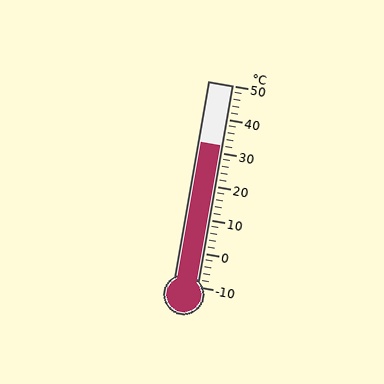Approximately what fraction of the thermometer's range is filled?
The thermometer is filled to approximately 70% of its range.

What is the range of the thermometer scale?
The thermometer scale ranges from -10°C to 50°C.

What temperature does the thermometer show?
The thermometer shows approximately 32°C.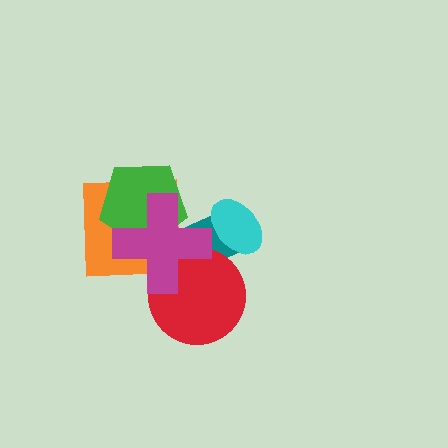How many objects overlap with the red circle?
2 objects overlap with the red circle.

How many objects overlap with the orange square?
2 objects overlap with the orange square.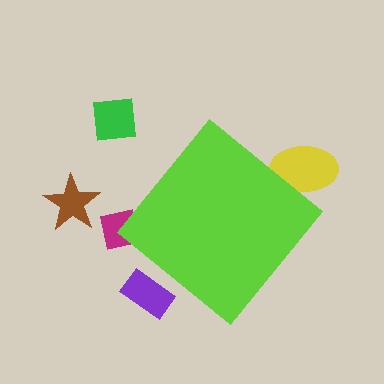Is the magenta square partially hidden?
Yes, the magenta square is partially hidden behind the lime diamond.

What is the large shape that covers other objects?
A lime diamond.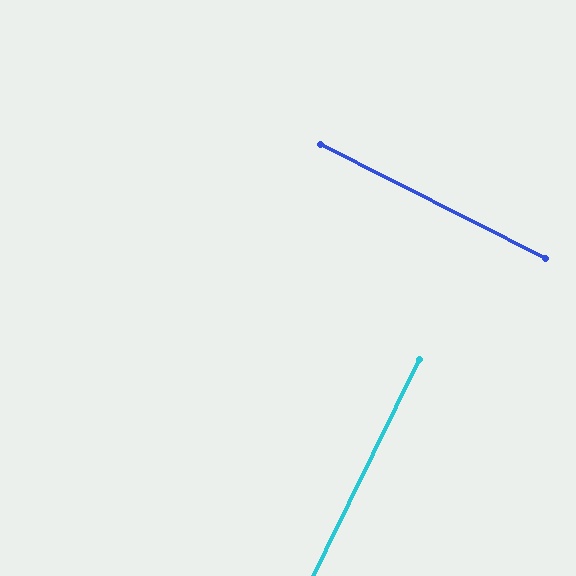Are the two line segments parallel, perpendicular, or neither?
Perpendicular — they meet at approximately 89°.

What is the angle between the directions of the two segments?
Approximately 89 degrees.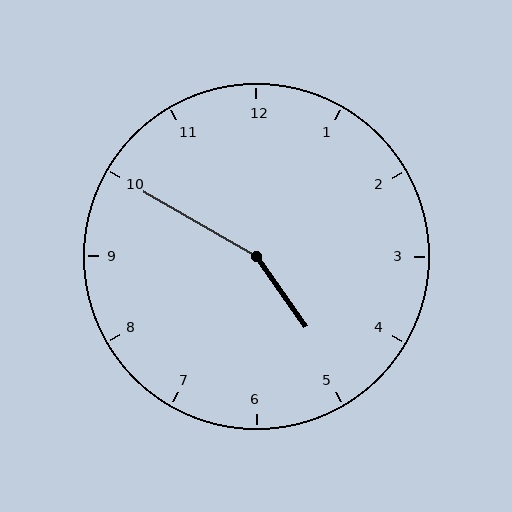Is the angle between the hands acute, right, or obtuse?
It is obtuse.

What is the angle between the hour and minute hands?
Approximately 155 degrees.